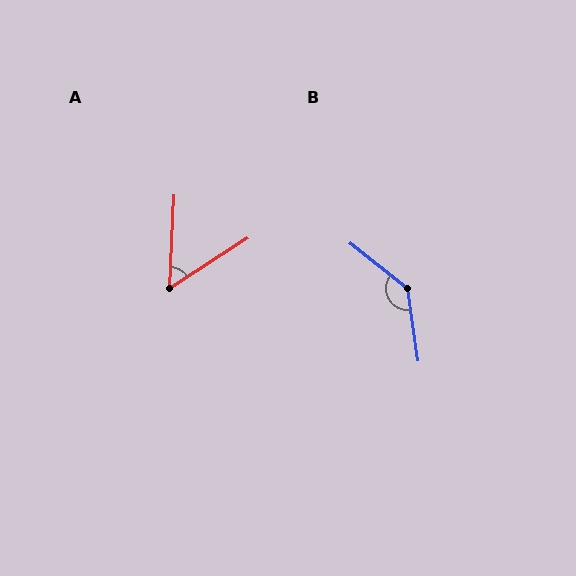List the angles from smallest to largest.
A (55°), B (137°).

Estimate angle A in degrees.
Approximately 55 degrees.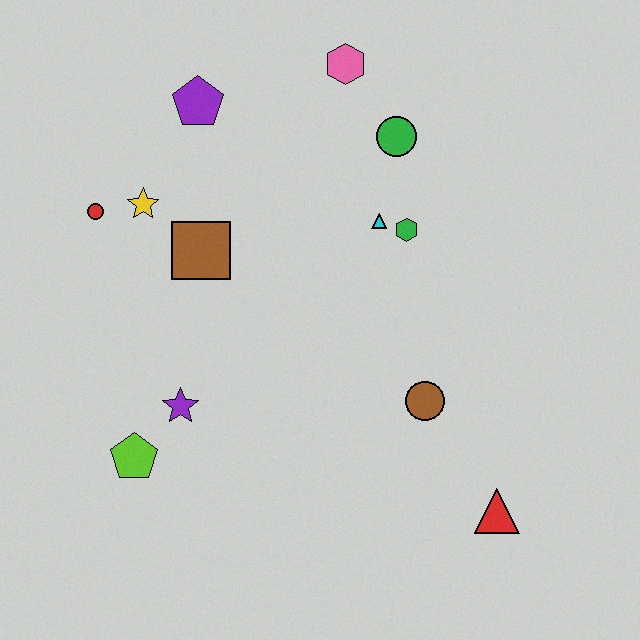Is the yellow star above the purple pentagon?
No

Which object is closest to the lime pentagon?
The purple star is closest to the lime pentagon.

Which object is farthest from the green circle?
The lime pentagon is farthest from the green circle.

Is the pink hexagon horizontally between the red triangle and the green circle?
No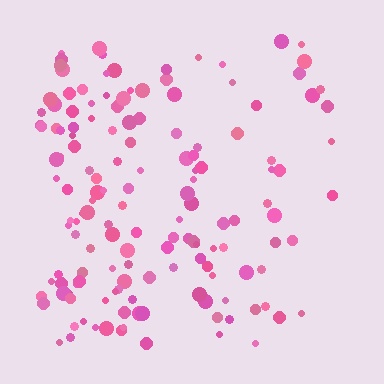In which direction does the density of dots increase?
From right to left, with the left side densest.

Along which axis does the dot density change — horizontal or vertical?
Horizontal.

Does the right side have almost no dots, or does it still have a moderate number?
Still a moderate number, just noticeably fewer than the left.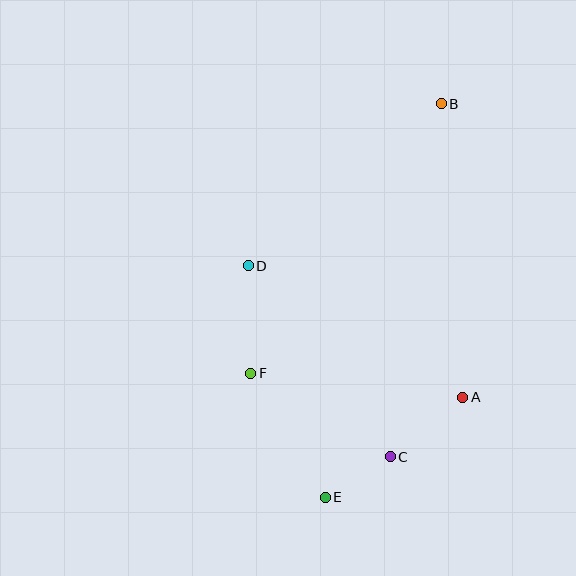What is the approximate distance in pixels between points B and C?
The distance between B and C is approximately 357 pixels.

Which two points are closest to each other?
Points C and E are closest to each other.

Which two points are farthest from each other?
Points B and E are farthest from each other.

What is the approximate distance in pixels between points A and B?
The distance between A and B is approximately 294 pixels.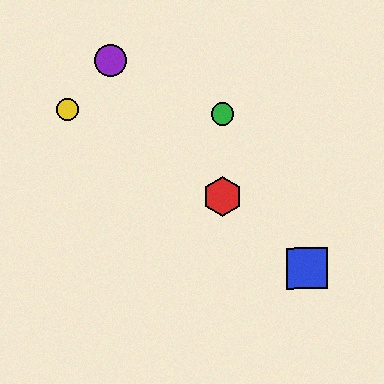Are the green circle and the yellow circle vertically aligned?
No, the green circle is at x≈222 and the yellow circle is at x≈67.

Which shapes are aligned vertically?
The red hexagon, the green circle are aligned vertically.